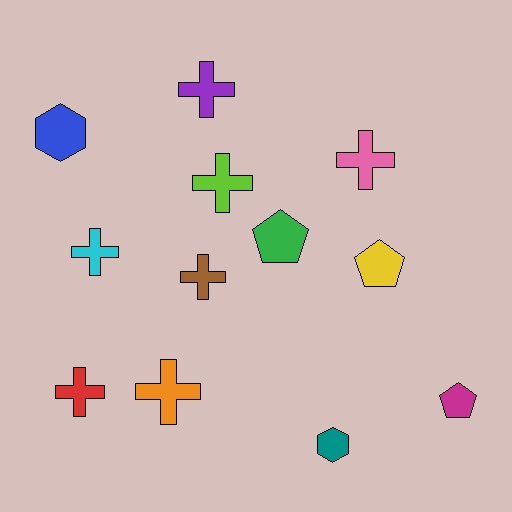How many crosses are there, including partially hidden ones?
There are 7 crosses.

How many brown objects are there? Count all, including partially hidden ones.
There is 1 brown object.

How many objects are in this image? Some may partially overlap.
There are 12 objects.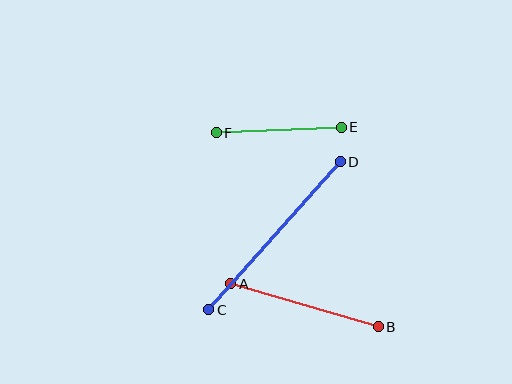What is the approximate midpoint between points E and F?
The midpoint is at approximately (279, 130) pixels.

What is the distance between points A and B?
The distance is approximately 154 pixels.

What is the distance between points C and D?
The distance is approximately 198 pixels.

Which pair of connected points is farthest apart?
Points C and D are farthest apart.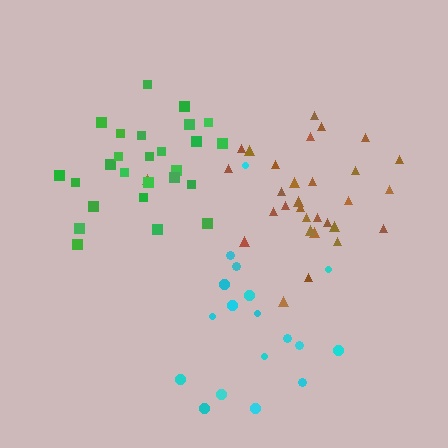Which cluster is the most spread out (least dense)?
Cyan.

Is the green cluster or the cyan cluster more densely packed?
Green.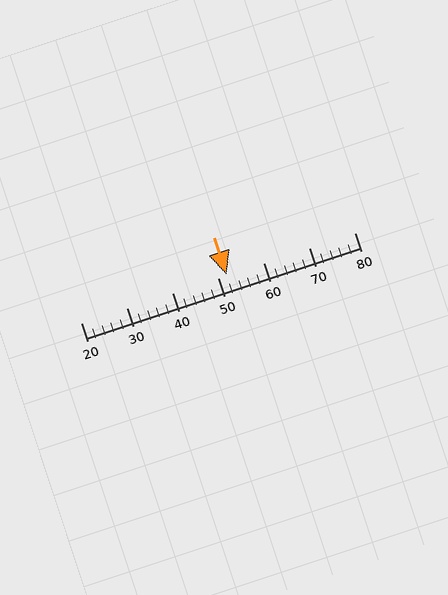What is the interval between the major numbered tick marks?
The major tick marks are spaced 10 units apart.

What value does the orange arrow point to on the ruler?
The orange arrow points to approximately 52.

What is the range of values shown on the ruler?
The ruler shows values from 20 to 80.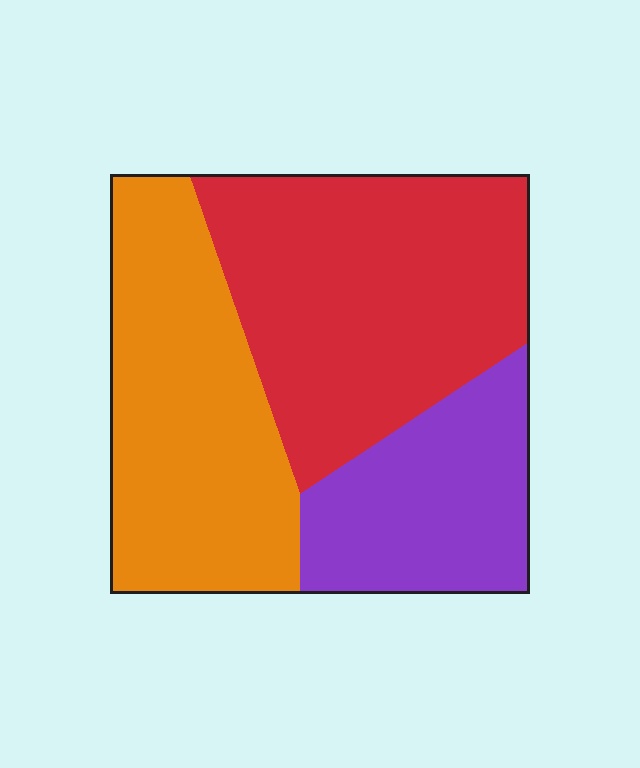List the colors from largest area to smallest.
From largest to smallest: red, orange, purple.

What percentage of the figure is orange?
Orange covers about 35% of the figure.